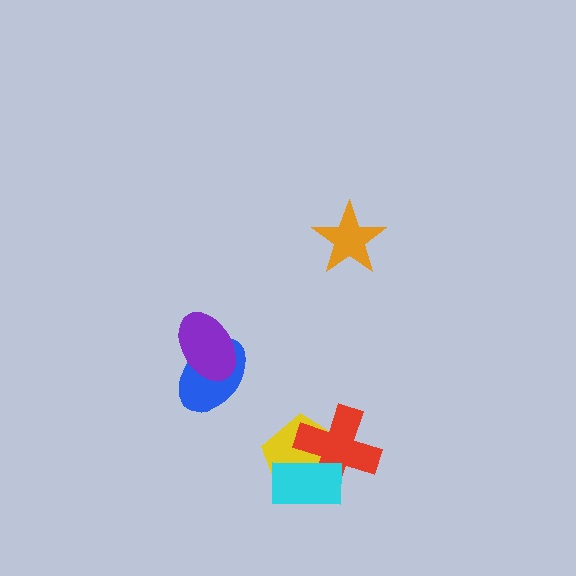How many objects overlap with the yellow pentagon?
2 objects overlap with the yellow pentagon.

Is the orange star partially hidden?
No, no other shape covers it.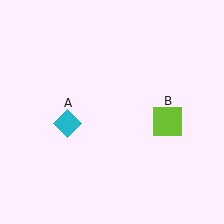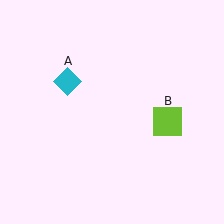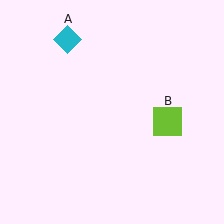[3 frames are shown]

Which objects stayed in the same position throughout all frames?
Lime square (object B) remained stationary.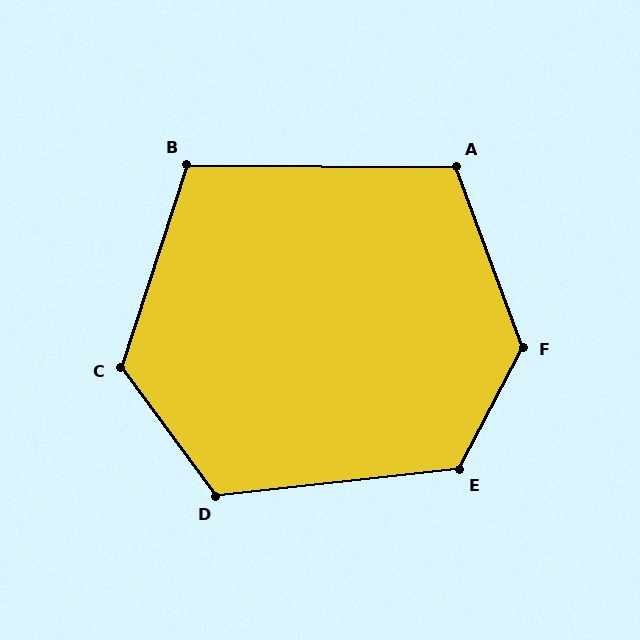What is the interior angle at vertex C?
Approximately 126 degrees (obtuse).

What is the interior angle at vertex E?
Approximately 123 degrees (obtuse).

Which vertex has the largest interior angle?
F, at approximately 132 degrees.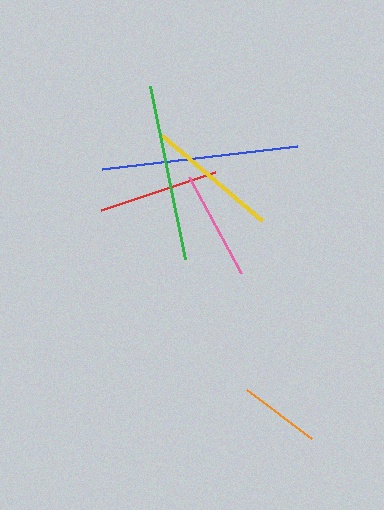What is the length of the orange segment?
The orange segment is approximately 81 pixels long.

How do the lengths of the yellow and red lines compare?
The yellow and red lines are approximately the same length.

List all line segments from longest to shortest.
From longest to shortest: blue, green, yellow, red, pink, orange.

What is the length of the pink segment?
The pink segment is approximately 109 pixels long.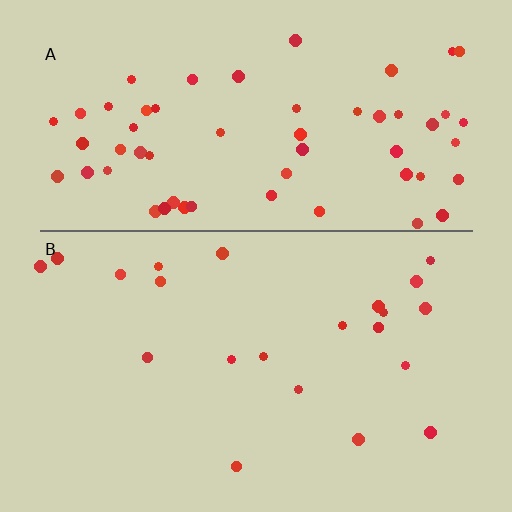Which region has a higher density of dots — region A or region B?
A (the top).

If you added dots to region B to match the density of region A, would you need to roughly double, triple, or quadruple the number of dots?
Approximately triple.